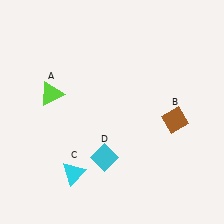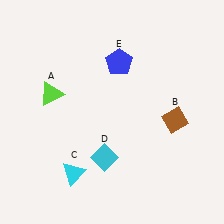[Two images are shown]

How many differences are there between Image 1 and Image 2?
There is 1 difference between the two images.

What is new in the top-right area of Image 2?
A blue pentagon (E) was added in the top-right area of Image 2.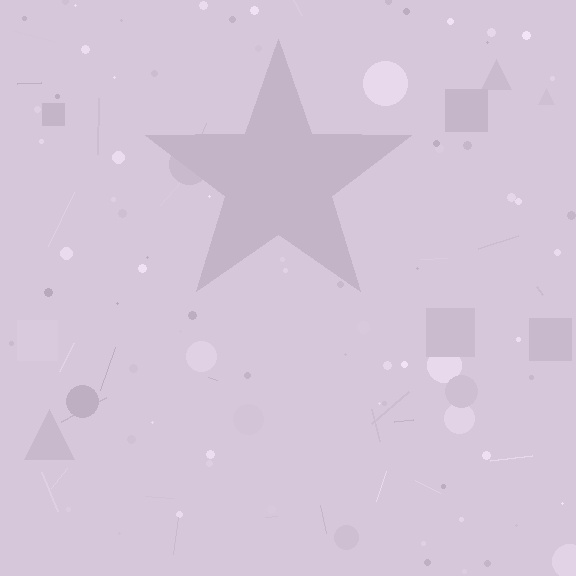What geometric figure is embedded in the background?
A star is embedded in the background.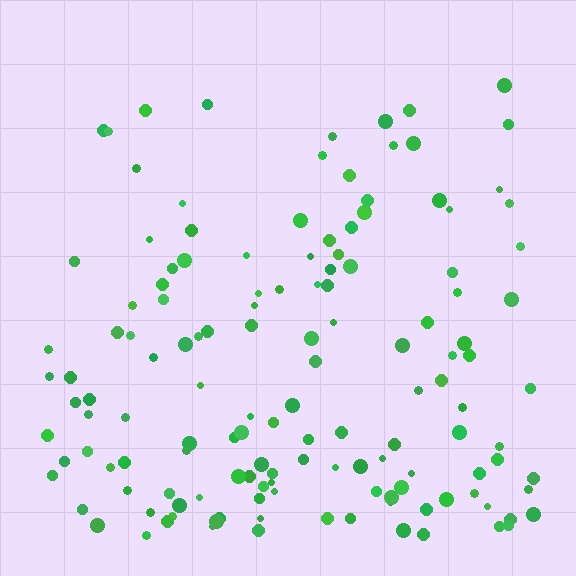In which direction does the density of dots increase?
From top to bottom, with the bottom side densest.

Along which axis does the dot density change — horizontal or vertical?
Vertical.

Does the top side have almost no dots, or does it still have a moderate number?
Still a moderate number, just noticeably fewer than the bottom.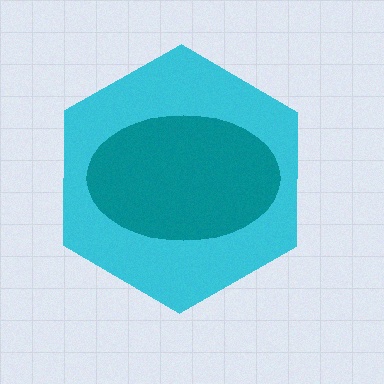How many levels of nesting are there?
2.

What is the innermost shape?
The teal ellipse.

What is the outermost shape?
The cyan hexagon.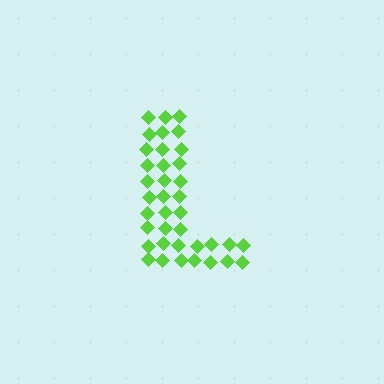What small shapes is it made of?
It is made of small diamonds.